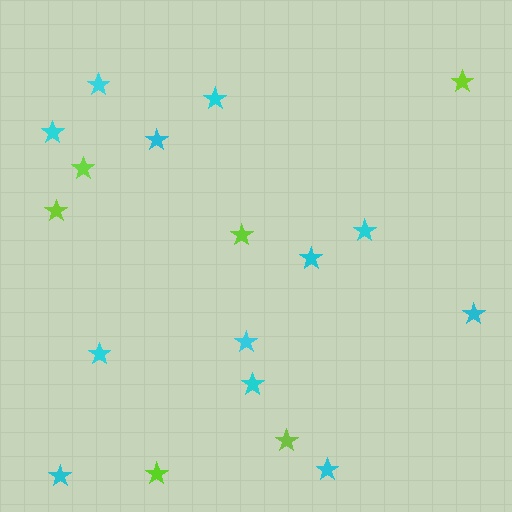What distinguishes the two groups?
There are 2 groups: one group of cyan stars (12) and one group of lime stars (6).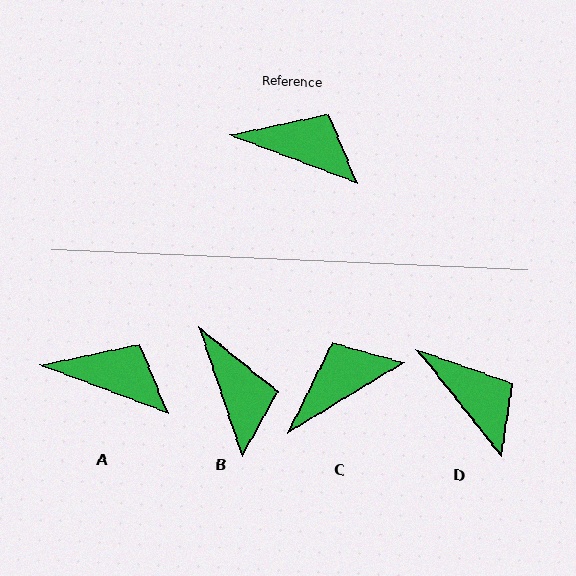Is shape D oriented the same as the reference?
No, it is off by about 31 degrees.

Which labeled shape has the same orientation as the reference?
A.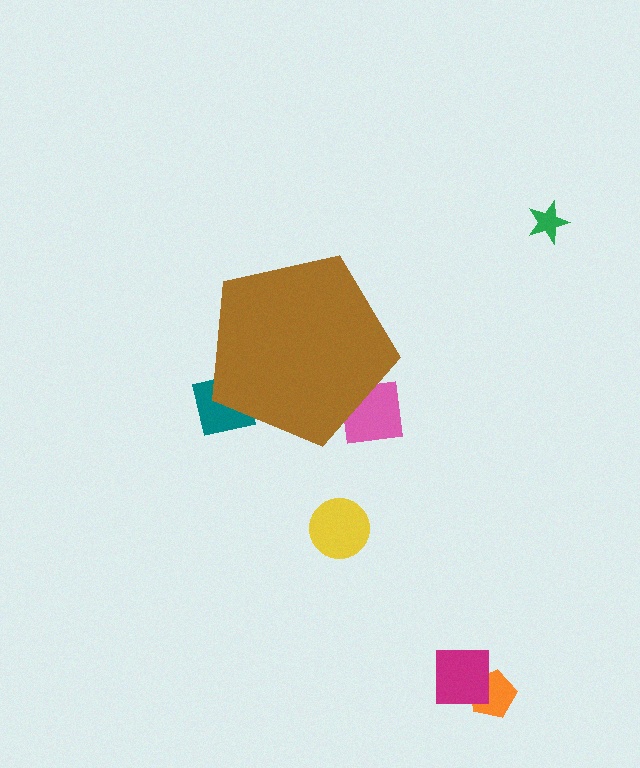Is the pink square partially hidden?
Yes, the pink square is partially hidden behind the brown pentagon.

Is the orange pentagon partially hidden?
No, the orange pentagon is fully visible.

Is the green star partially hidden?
No, the green star is fully visible.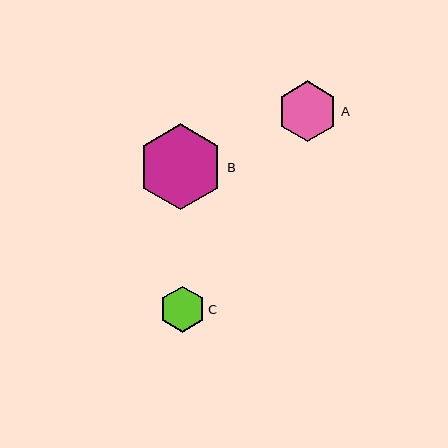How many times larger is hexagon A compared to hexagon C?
Hexagon A is approximately 1.3 times the size of hexagon C.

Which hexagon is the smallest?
Hexagon C is the smallest with a size of approximately 46 pixels.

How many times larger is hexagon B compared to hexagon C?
Hexagon B is approximately 1.9 times the size of hexagon C.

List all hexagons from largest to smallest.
From largest to smallest: B, A, C.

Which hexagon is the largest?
Hexagon B is the largest with a size of approximately 86 pixels.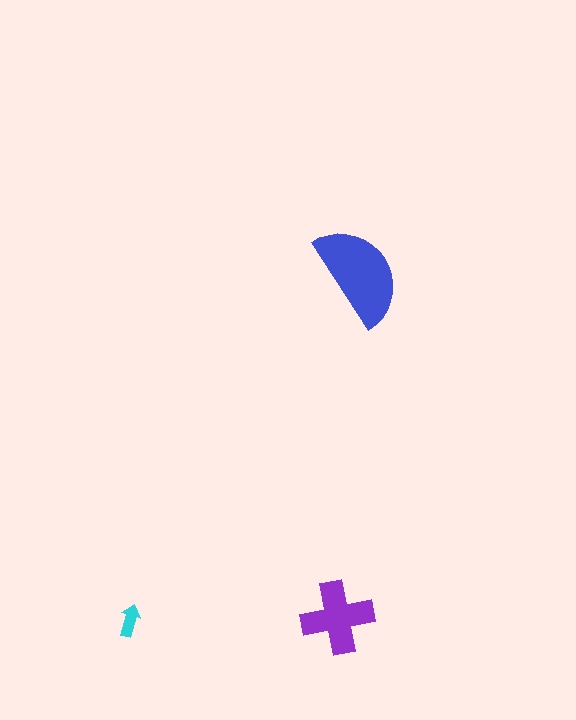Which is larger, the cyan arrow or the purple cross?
The purple cross.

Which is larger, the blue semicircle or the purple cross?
The blue semicircle.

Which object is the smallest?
The cyan arrow.